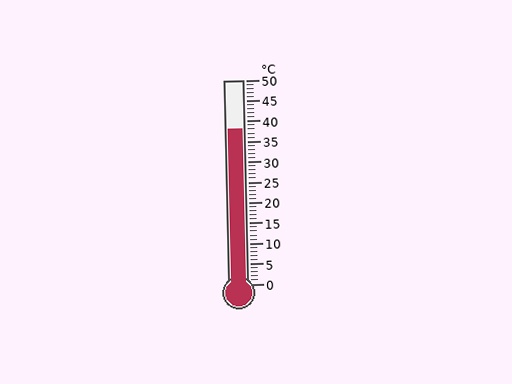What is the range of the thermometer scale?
The thermometer scale ranges from 0°C to 50°C.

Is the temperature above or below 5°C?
The temperature is above 5°C.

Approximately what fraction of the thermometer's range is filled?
The thermometer is filled to approximately 75% of its range.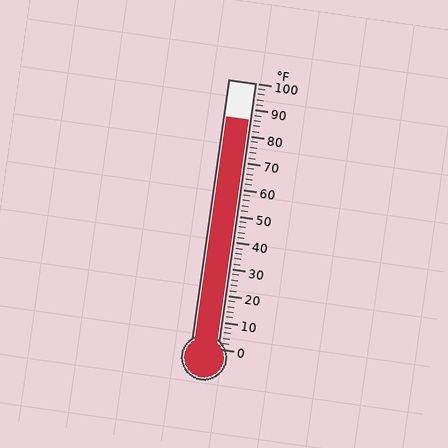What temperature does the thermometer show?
The thermometer shows approximately 86°F.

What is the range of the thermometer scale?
The thermometer scale ranges from 0°F to 100°F.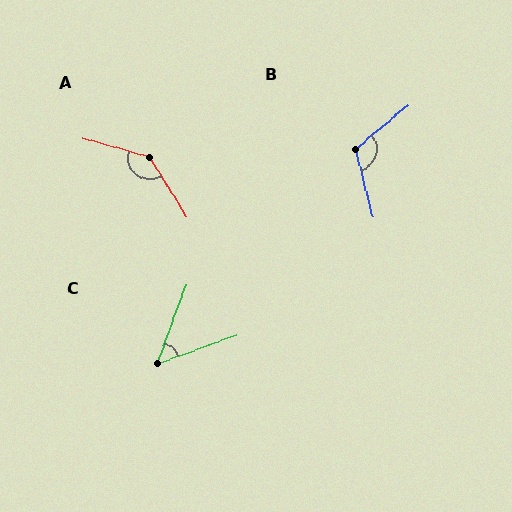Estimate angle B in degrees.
Approximately 115 degrees.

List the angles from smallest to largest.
C (49°), B (115°), A (138°).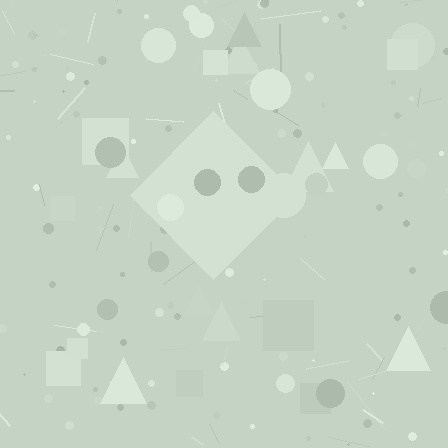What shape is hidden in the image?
A diamond is hidden in the image.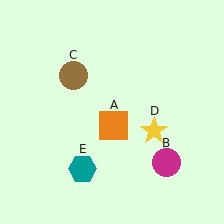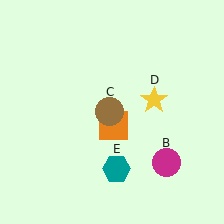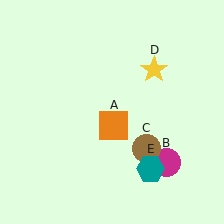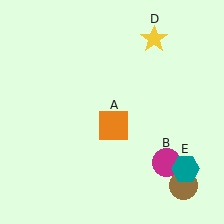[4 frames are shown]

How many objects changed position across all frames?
3 objects changed position: brown circle (object C), yellow star (object D), teal hexagon (object E).